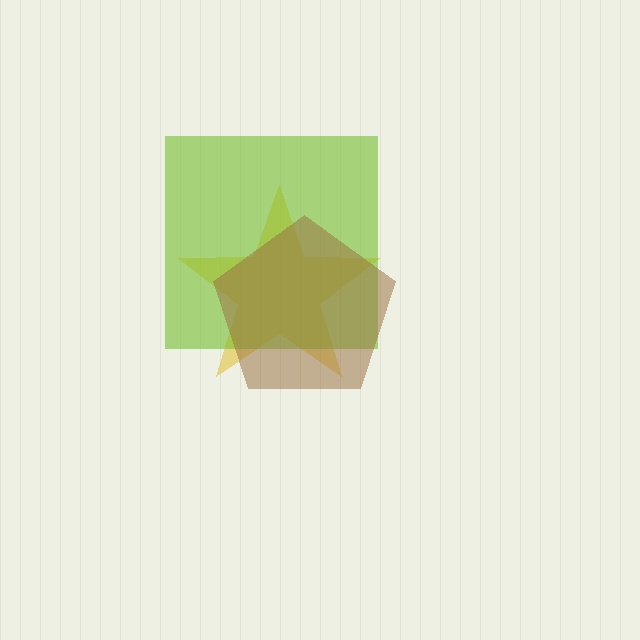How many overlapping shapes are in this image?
There are 3 overlapping shapes in the image.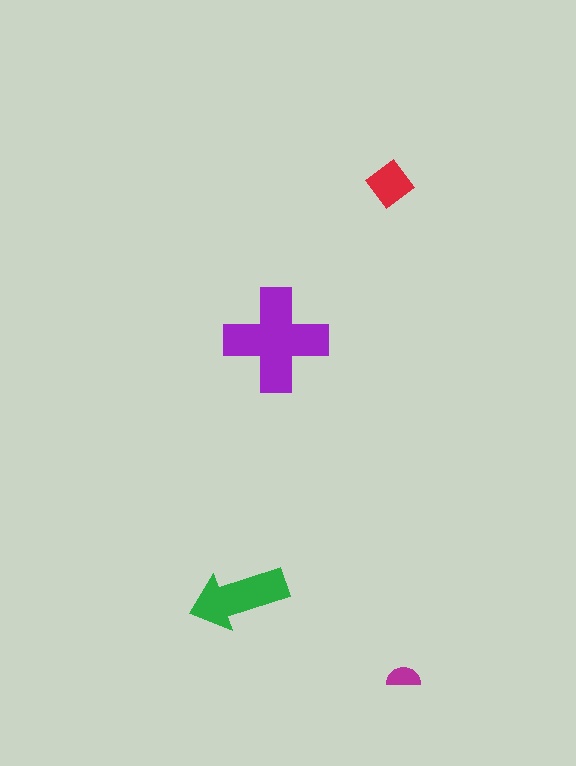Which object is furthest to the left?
The green arrow is leftmost.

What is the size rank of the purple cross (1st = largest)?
1st.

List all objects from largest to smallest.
The purple cross, the green arrow, the red diamond, the magenta semicircle.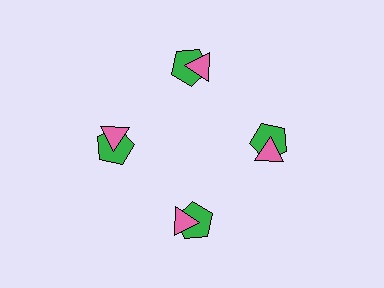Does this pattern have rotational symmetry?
Yes, this pattern has 4-fold rotational symmetry. It looks the same after rotating 90 degrees around the center.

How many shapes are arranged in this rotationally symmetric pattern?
There are 8 shapes, arranged in 4 groups of 2.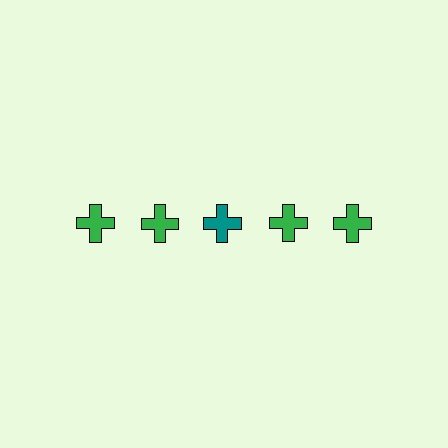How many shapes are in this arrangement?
There are 5 shapes arranged in a grid pattern.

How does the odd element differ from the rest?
It has a different color: teal instead of green.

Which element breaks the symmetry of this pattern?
The teal cross in the top row, center column breaks the symmetry. All other shapes are green crosses.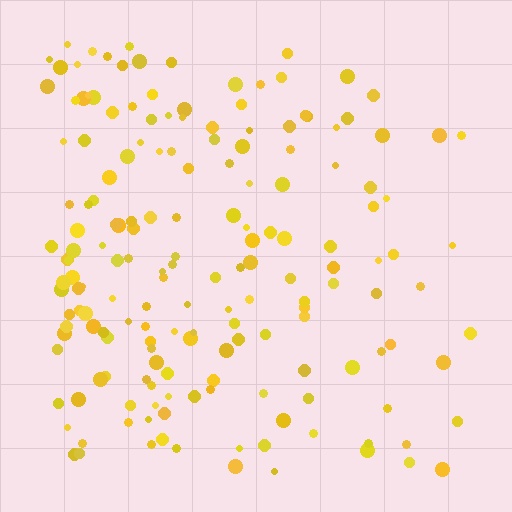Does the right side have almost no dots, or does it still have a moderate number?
Still a moderate number, just noticeably fewer than the left.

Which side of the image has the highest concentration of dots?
The left.